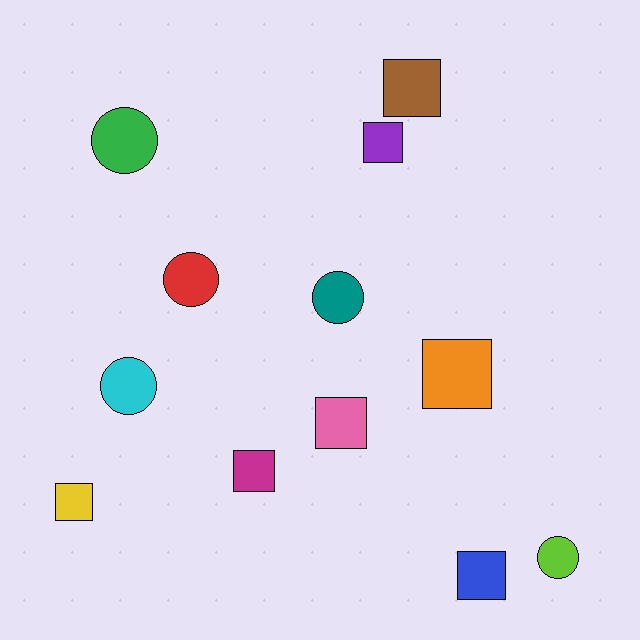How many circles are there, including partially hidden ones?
There are 5 circles.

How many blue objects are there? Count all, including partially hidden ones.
There is 1 blue object.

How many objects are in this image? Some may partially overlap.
There are 12 objects.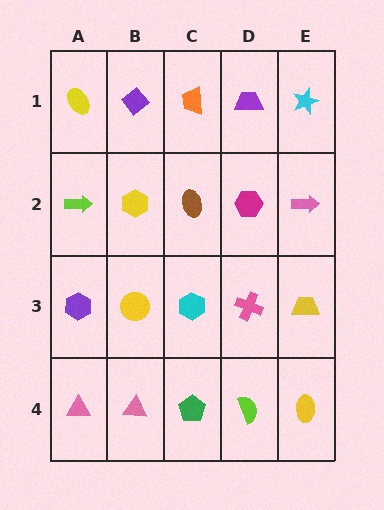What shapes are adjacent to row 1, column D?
A magenta hexagon (row 2, column D), an orange trapezoid (row 1, column C), a cyan star (row 1, column E).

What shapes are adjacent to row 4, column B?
A yellow circle (row 3, column B), a pink triangle (row 4, column A), a green pentagon (row 4, column C).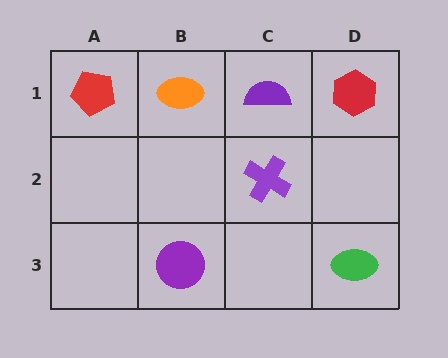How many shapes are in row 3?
2 shapes.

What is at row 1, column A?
A red pentagon.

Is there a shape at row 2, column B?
No, that cell is empty.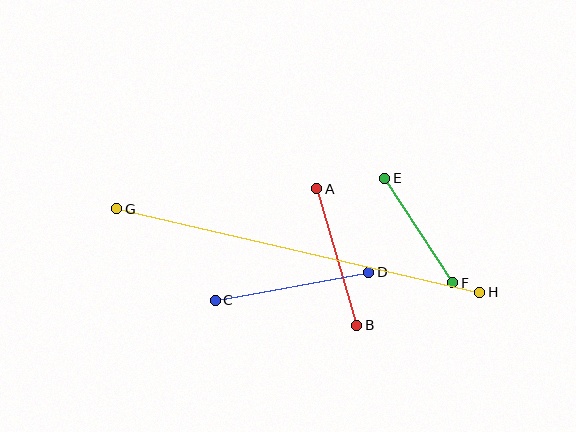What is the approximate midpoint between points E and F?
The midpoint is at approximately (419, 231) pixels.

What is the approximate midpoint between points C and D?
The midpoint is at approximately (292, 286) pixels.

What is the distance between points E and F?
The distance is approximately 125 pixels.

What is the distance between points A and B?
The distance is approximately 142 pixels.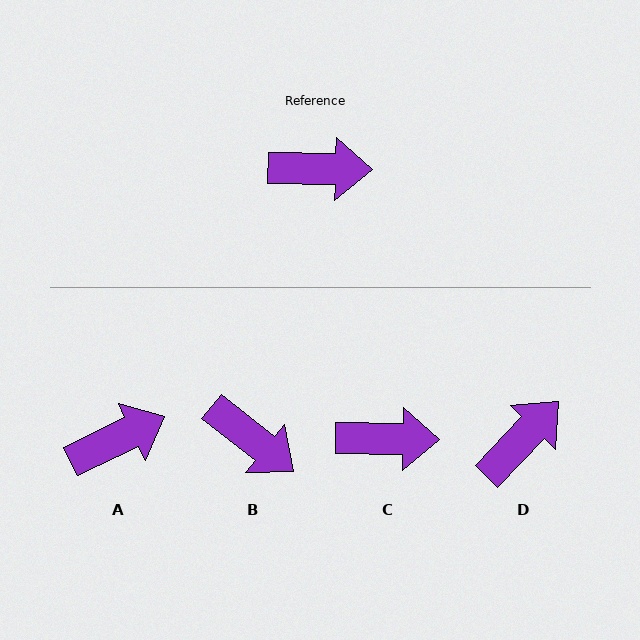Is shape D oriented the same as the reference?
No, it is off by about 48 degrees.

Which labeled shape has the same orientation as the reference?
C.